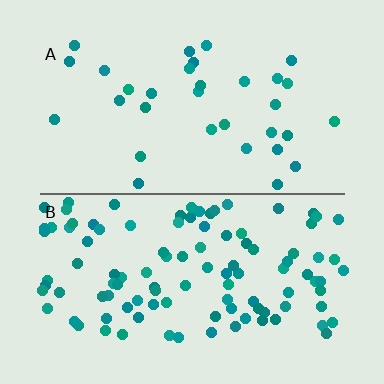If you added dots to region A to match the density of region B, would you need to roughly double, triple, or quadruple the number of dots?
Approximately triple.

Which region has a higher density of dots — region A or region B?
B (the bottom).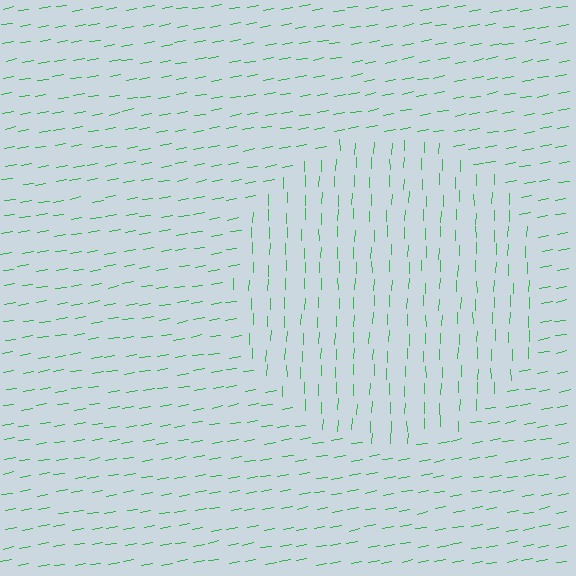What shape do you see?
I see a circle.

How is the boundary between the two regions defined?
The boundary is defined purely by a change in line orientation (approximately 78 degrees difference). All lines are the same color and thickness.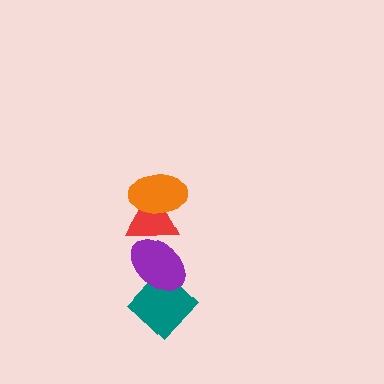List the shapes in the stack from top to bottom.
From top to bottom: the orange ellipse, the red triangle, the purple ellipse, the teal diamond.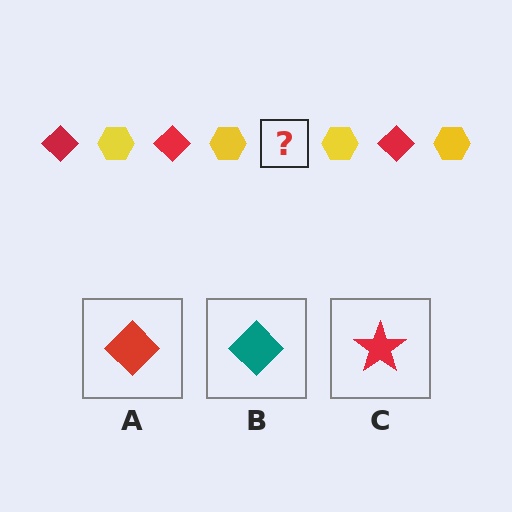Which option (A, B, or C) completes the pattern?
A.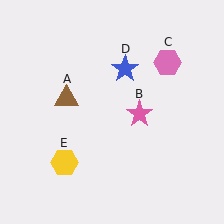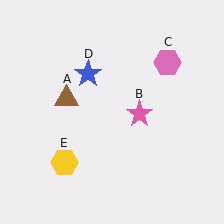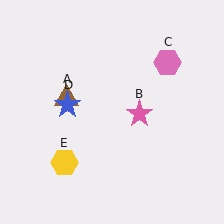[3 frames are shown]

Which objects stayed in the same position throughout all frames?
Brown triangle (object A) and pink star (object B) and pink hexagon (object C) and yellow hexagon (object E) remained stationary.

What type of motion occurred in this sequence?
The blue star (object D) rotated counterclockwise around the center of the scene.